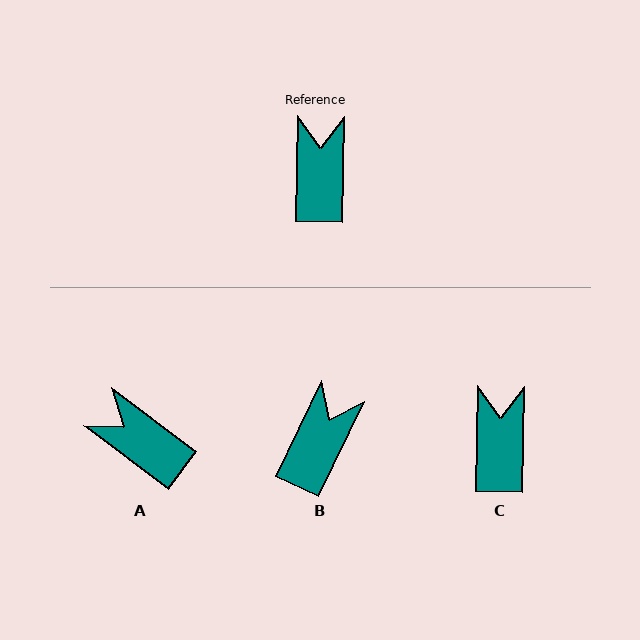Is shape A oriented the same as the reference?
No, it is off by about 54 degrees.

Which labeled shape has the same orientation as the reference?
C.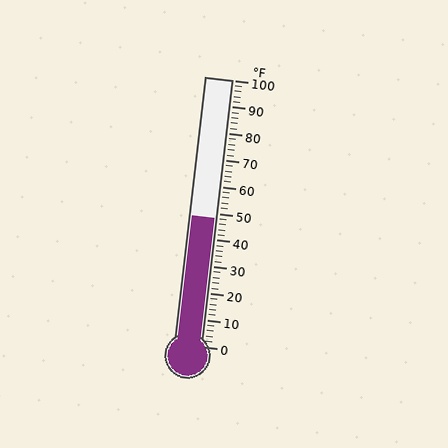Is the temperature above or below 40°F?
The temperature is above 40°F.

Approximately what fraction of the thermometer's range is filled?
The thermometer is filled to approximately 50% of its range.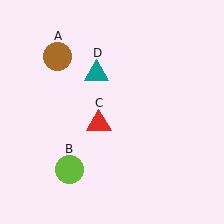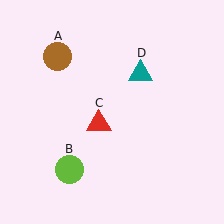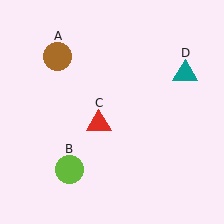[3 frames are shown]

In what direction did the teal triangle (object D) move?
The teal triangle (object D) moved right.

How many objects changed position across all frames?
1 object changed position: teal triangle (object D).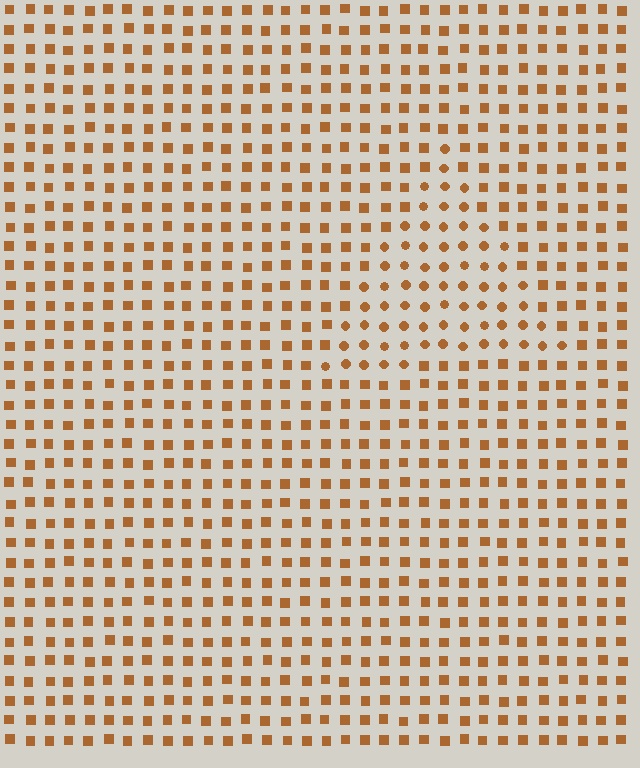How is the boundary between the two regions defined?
The boundary is defined by a change in element shape: circles inside vs. squares outside. All elements share the same color and spacing.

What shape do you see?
I see a triangle.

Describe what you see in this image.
The image is filled with small brown elements arranged in a uniform grid. A triangle-shaped region contains circles, while the surrounding area contains squares. The boundary is defined purely by the change in element shape.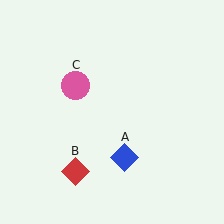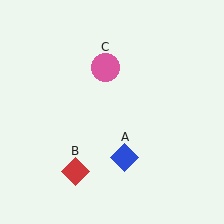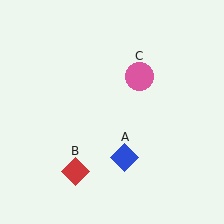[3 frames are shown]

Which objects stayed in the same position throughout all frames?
Blue diamond (object A) and red diamond (object B) remained stationary.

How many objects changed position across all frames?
1 object changed position: pink circle (object C).